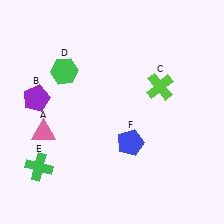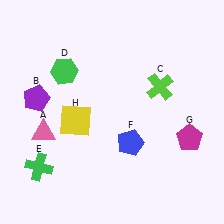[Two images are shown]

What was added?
A magenta pentagon (G), a yellow square (H) were added in Image 2.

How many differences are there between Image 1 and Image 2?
There are 2 differences between the two images.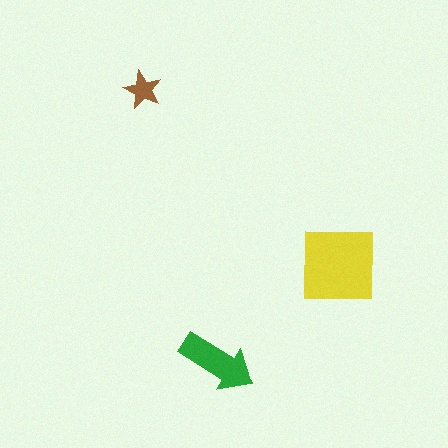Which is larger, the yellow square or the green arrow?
The yellow square.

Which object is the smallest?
The brown star.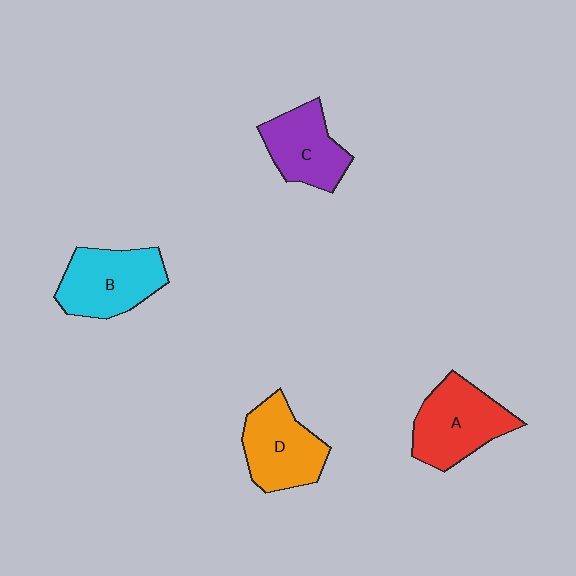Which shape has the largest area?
Shape A (red).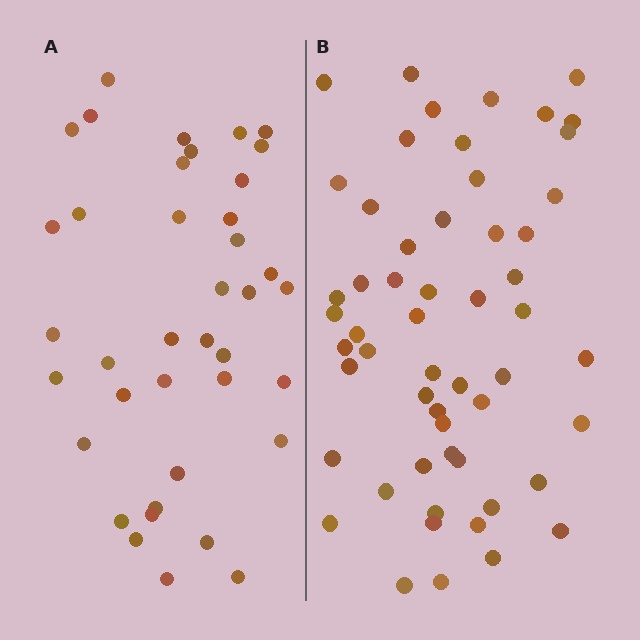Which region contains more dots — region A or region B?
Region B (the right region) has more dots.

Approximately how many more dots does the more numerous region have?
Region B has approximately 15 more dots than region A.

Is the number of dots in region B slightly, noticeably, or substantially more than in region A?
Region B has noticeably more, but not dramatically so. The ratio is roughly 1.4 to 1.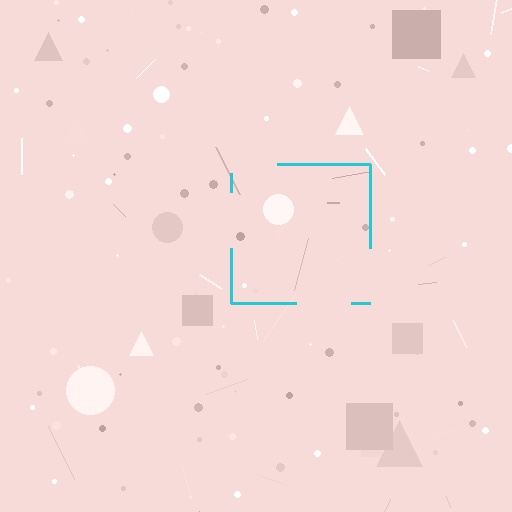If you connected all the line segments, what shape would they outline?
They would outline a square.